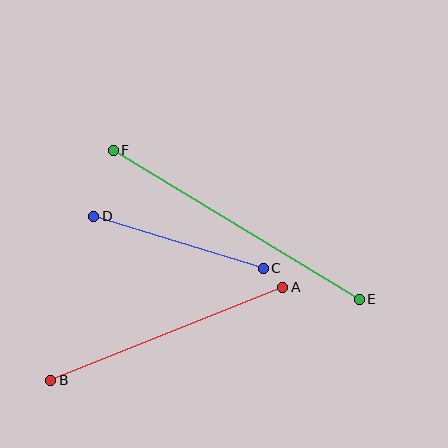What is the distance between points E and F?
The distance is approximately 288 pixels.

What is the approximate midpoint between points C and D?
The midpoint is at approximately (178, 242) pixels.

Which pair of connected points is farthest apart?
Points E and F are farthest apart.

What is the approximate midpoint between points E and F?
The midpoint is at approximately (236, 225) pixels.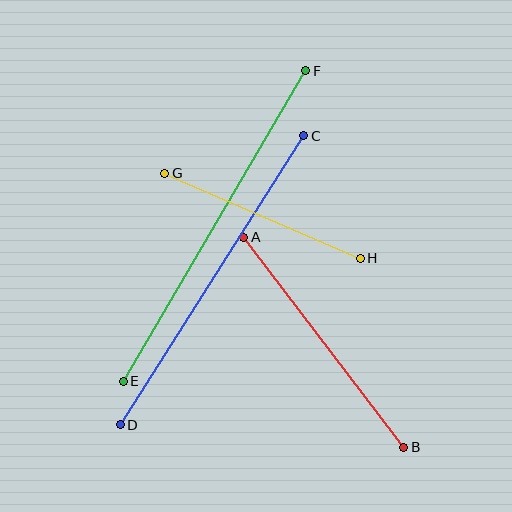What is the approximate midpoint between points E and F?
The midpoint is at approximately (215, 226) pixels.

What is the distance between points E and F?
The distance is approximately 360 pixels.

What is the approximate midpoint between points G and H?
The midpoint is at approximately (262, 216) pixels.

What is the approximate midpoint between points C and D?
The midpoint is at approximately (212, 280) pixels.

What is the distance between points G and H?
The distance is approximately 213 pixels.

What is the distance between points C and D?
The distance is approximately 342 pixels.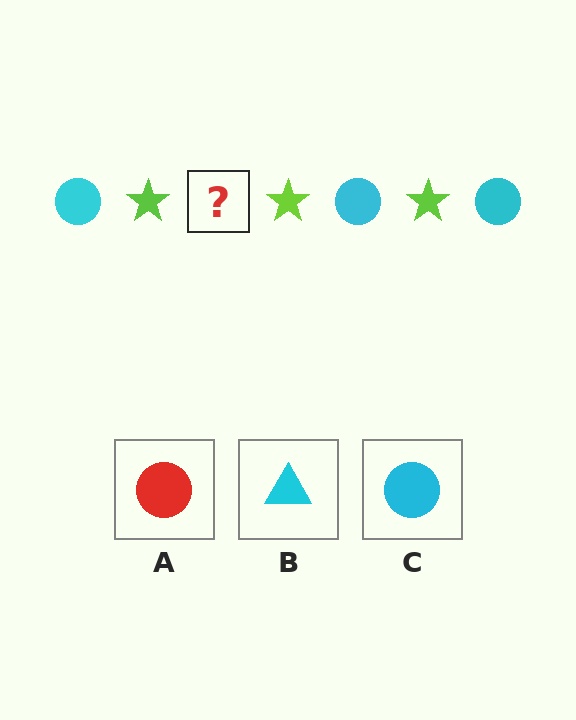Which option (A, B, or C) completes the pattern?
C.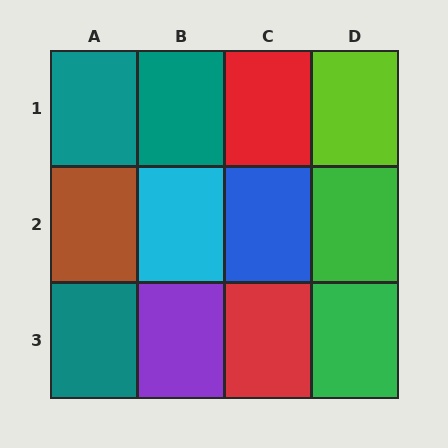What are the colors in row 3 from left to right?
Teal, purple, red, green.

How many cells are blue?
1 cell is blue.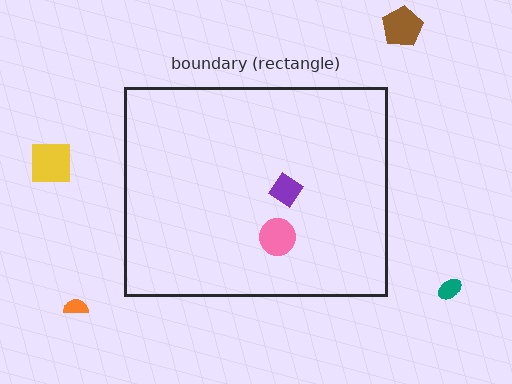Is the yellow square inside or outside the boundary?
Outside.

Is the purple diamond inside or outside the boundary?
Inside.